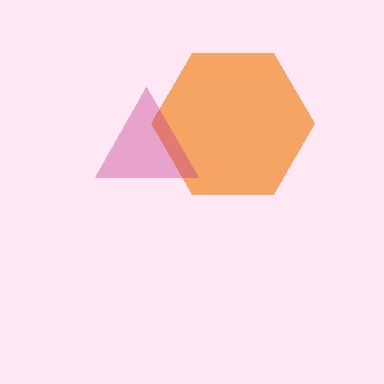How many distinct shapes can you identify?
There are 2 distinct shapes: an orange hexagon, a magenta triangle.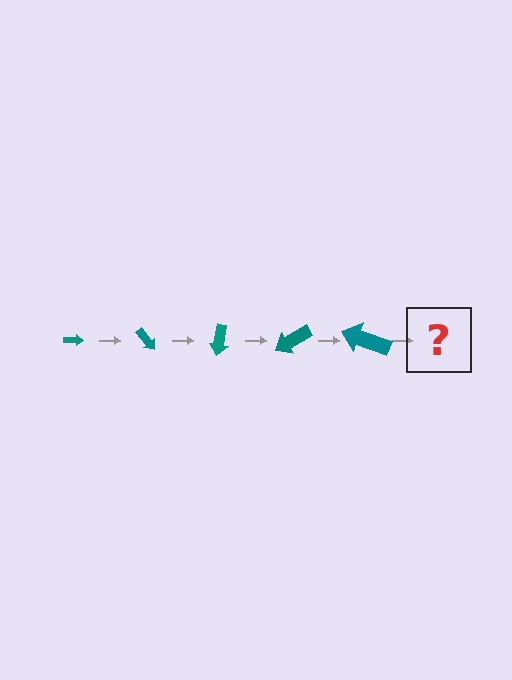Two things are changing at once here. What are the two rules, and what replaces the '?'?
The two rules are that the arrow grows larger each step and it rotates 50 degrees each step. The '?' should be an arrow, larger than the previous one and rotated 250 degrees from the start.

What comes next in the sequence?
The next element should be an arrow, larger than the previous one and rotated 250 degrees from the start.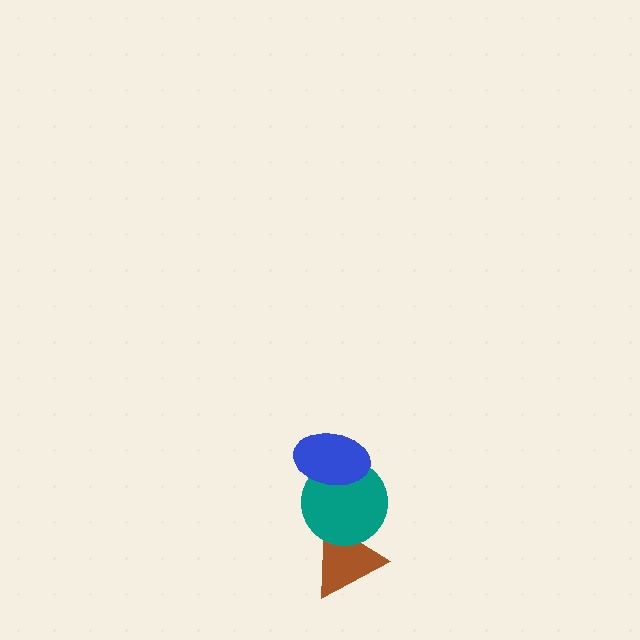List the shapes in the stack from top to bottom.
From top to bottom: the blue ellipse, the teal circle, the brown triangle.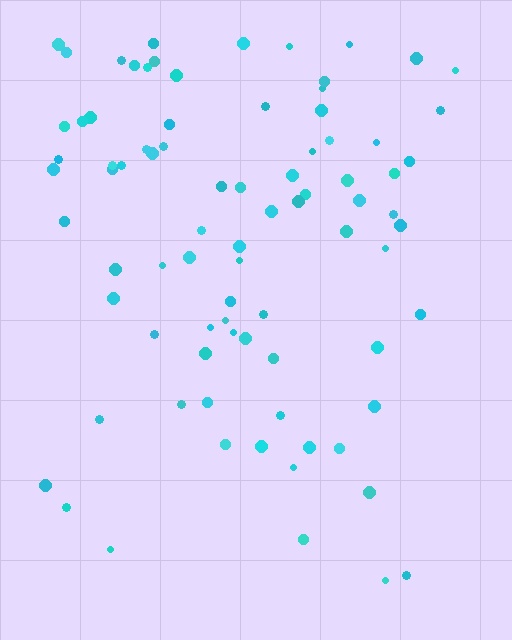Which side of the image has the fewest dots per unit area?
The bottom.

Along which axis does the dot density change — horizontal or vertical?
Vertical.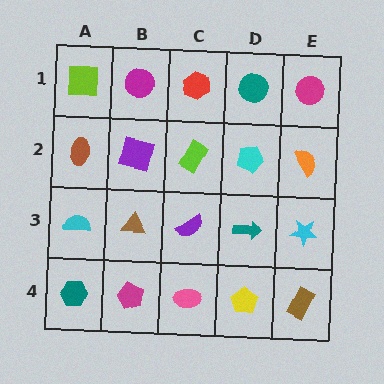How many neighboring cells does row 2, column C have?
4.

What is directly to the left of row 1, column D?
A red hexagon.